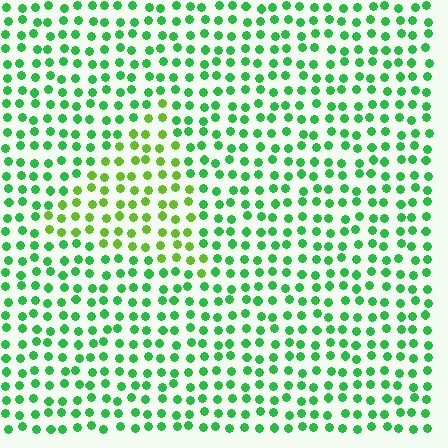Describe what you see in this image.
The image is filled with small green elements in a uniform arrangement. A triangle-shaped region is visible where the elements are tinted to a slightly different hue, forming a subtle color boundary.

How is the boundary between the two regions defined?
The boundary is defined purely by a slight shift in hue (about 35 degrees). Spacing, size, and orientation are identical on both sides.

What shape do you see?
I see a triangle.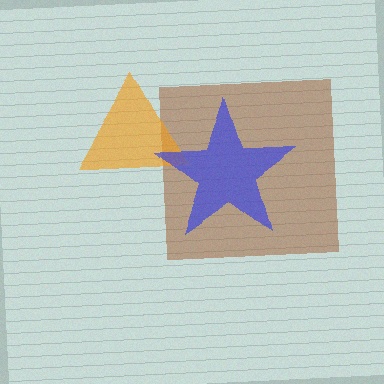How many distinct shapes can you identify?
There are 3 distinct shapes: a brown square, an orange triangle, a blue star.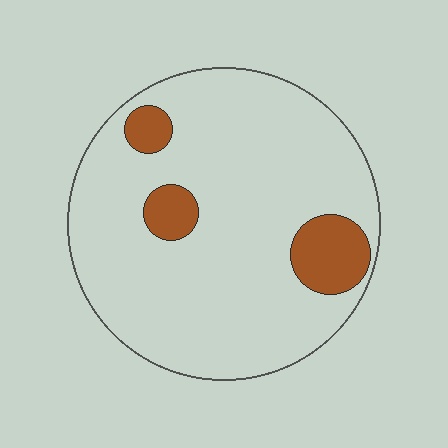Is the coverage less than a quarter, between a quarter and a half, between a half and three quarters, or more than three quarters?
Less than a quarter.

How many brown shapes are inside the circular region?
3.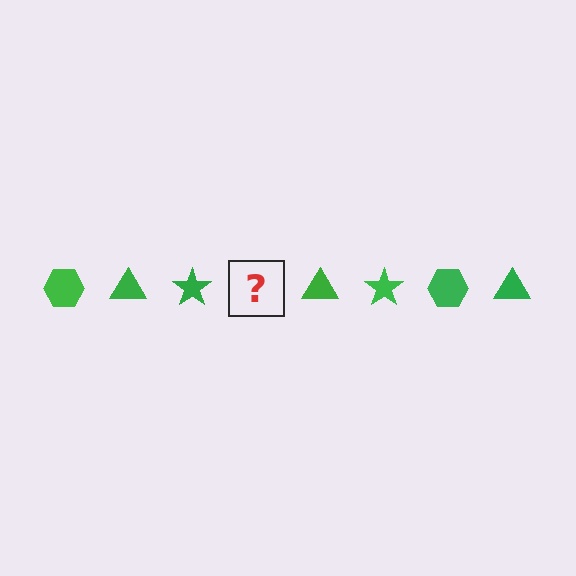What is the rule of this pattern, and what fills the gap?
The rule is that the pattern cycles through hexagon, triangle, star shapes in green. The gap should be filled with a green hexagon.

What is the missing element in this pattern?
The missing element is a green hexagon.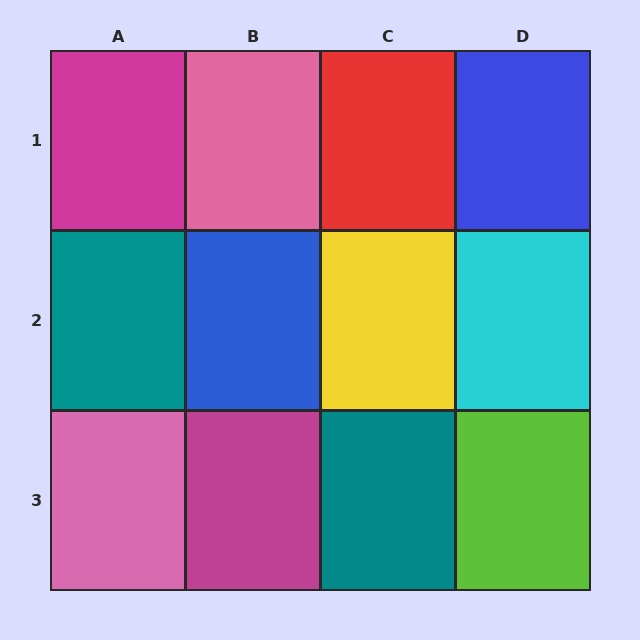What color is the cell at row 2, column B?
Blue.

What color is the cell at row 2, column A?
Teal.